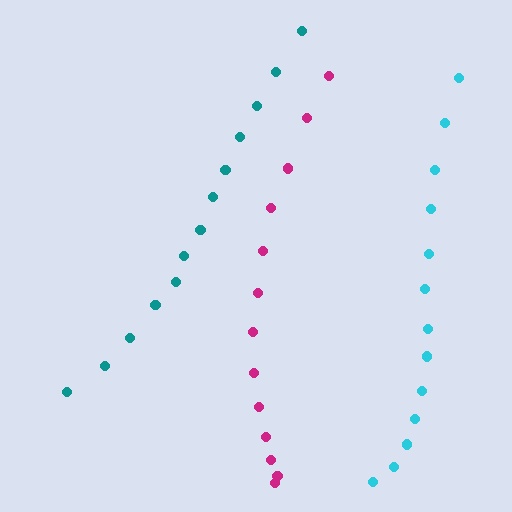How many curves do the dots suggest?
There are 3 distinct paths.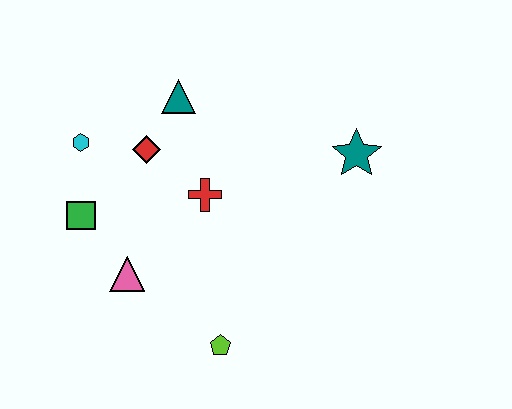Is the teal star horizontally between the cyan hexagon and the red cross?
No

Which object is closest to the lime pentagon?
The pink triangle is closest to the lime pentagon.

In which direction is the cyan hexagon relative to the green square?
The cyan hexagon is above the green square.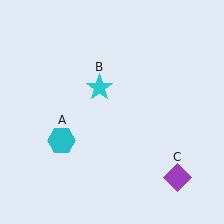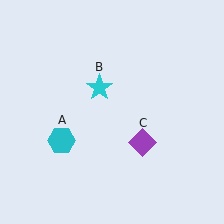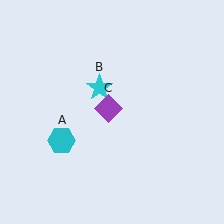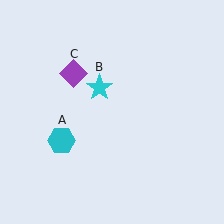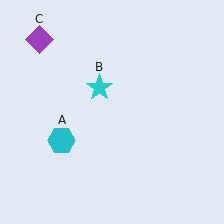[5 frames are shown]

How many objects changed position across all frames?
1 object changed position: purple diamond (object C).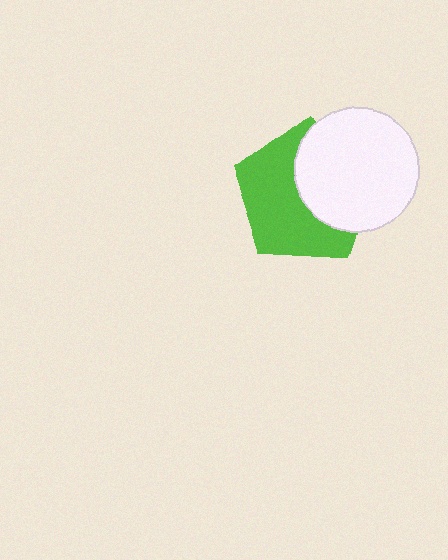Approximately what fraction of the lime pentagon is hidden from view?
Roughly 43% of the lime pentagon is hidden behind the white circle.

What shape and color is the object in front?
The object in front is a white circle.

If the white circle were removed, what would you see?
You would see the complete lime pentagon.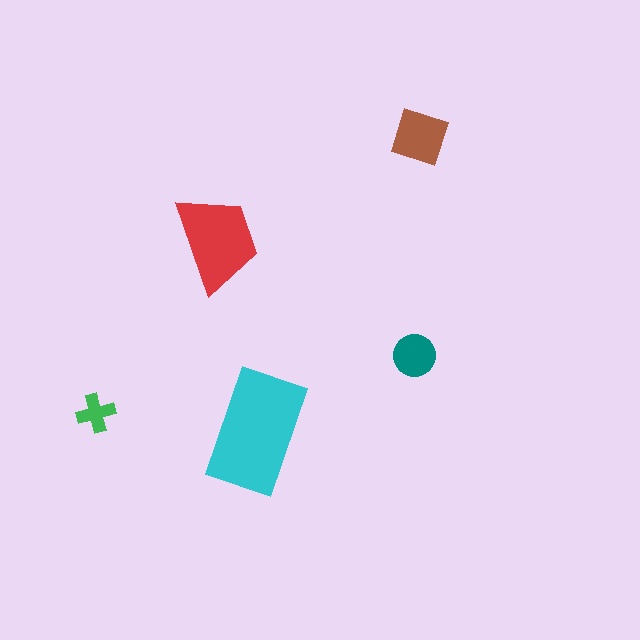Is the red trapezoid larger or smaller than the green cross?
Larger.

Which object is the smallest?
The green cross.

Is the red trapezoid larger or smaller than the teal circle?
Larger.